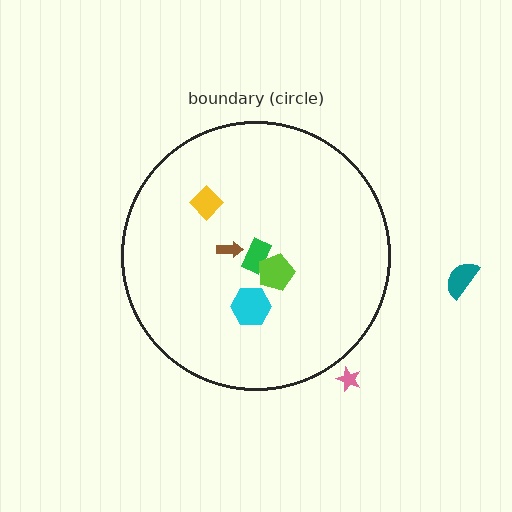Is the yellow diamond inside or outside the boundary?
Inside.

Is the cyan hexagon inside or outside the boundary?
Inside.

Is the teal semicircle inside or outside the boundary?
Outside.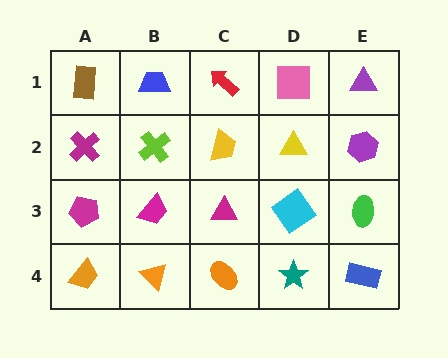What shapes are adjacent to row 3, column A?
A magenta cross (row 2, column A), an orange trapezoid (row 4, column A), a magenta trapezoid (row 3, column B).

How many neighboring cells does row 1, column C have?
3.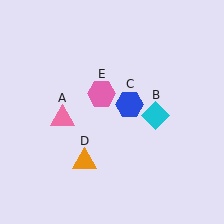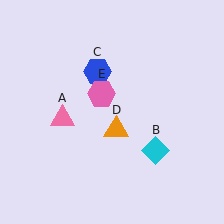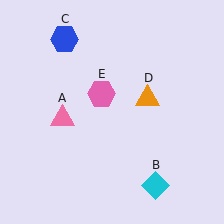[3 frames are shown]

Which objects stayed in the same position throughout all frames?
Pink triangle (object A) and pink hexagon (object E) remained stationary.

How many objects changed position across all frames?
3 objects changed position: cyan diamond (object B), blue hexagon (object C), orange triangle (object D).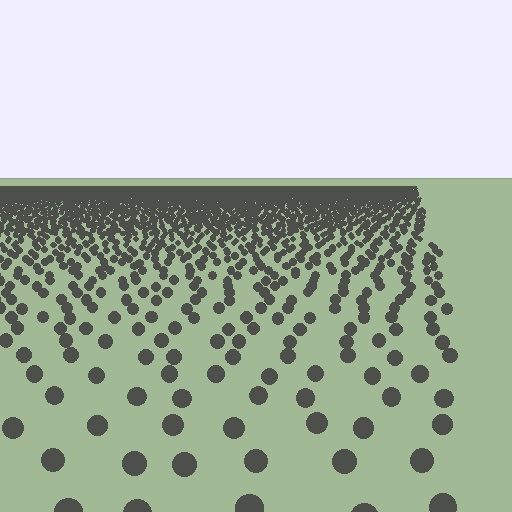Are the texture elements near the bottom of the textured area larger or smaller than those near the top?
Larger. Near the bottom, elements are closer to the viewer and appear at a bigger on-screen size.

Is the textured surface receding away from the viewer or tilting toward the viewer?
The surface is receding away from the viewer. Texture elements get smaller and denser toward the top.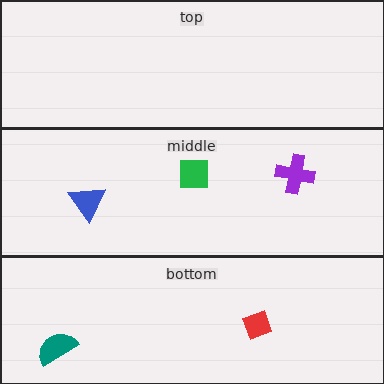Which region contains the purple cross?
The middle region.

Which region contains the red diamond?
The bottom region.